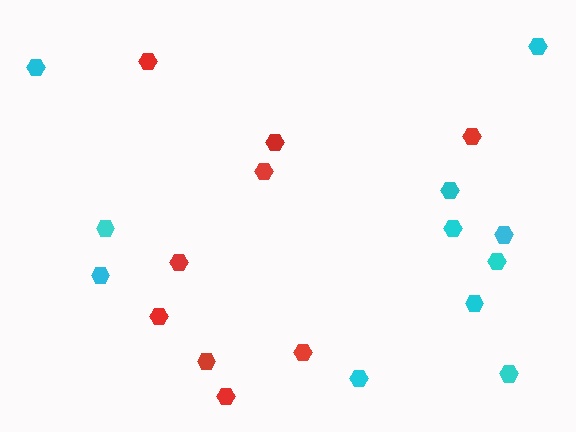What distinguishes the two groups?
There are 2 groups: one group of red hexagons (9) and one group of cyan hexagons (11).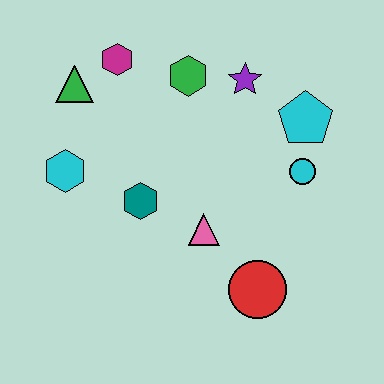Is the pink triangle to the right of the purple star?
No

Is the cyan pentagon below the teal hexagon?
No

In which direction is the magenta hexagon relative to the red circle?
The magenta hexagon is above the red circle.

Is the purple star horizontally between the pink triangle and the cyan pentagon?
Yes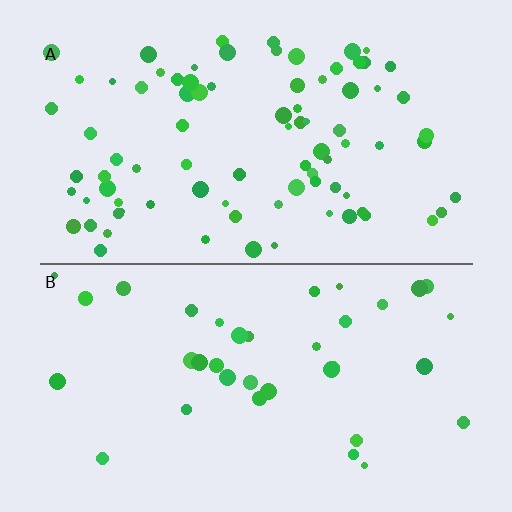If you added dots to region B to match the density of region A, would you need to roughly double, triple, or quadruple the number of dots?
Approximately double.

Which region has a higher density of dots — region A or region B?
A (the top).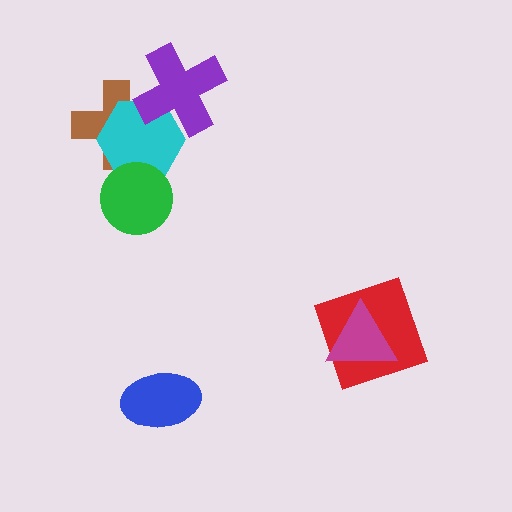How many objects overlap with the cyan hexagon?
3 objects overlap with the cyan hexagon.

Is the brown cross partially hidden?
Yes, it is partially covered by another shape.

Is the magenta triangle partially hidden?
No, no other shape covers it.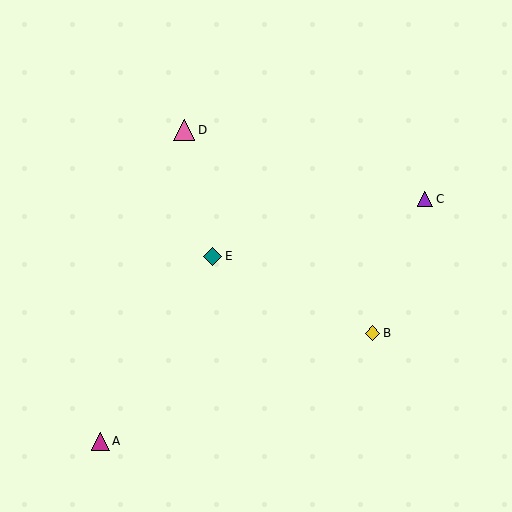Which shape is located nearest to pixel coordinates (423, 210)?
The purple triangle (labeled C) at (425, 199) is nearest to that location.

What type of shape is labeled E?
Shape E is a teal diamond.